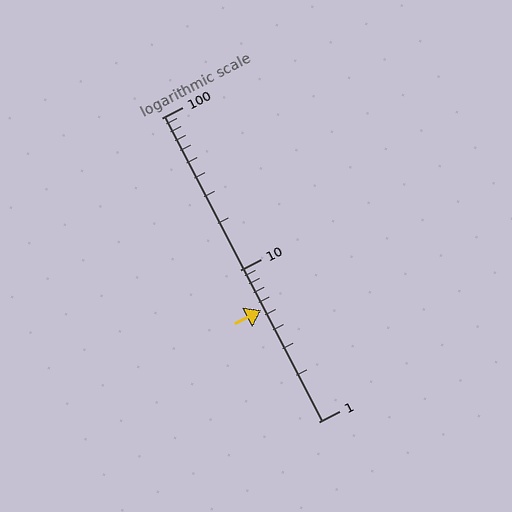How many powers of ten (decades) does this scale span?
The scale spans 2 decades, from 1 to 100.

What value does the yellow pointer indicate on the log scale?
The pointer indicates approximately 5.4.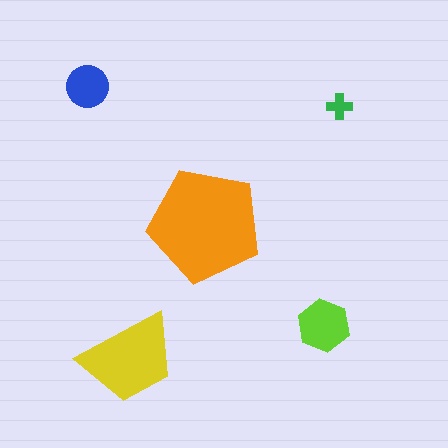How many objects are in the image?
There are 5 objects in the image.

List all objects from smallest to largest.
The green cross, the blue circle, the lime hexagon, the yellow trapezoid, the orange pentagon.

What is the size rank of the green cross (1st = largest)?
5th.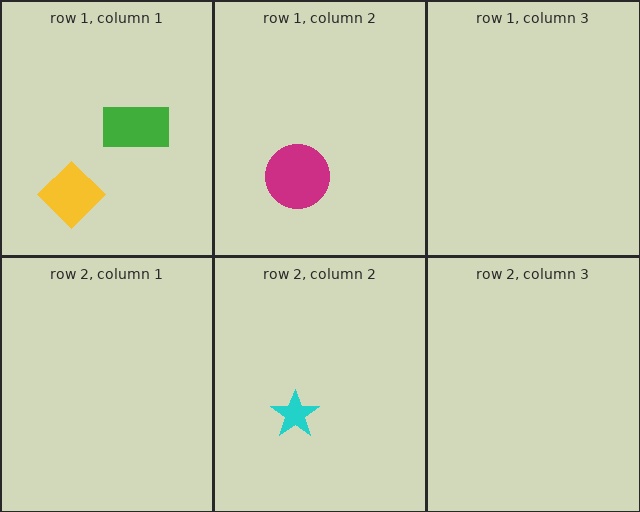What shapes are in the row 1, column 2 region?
The magenta circle.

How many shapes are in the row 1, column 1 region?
2.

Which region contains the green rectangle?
The row 1, column 1 region.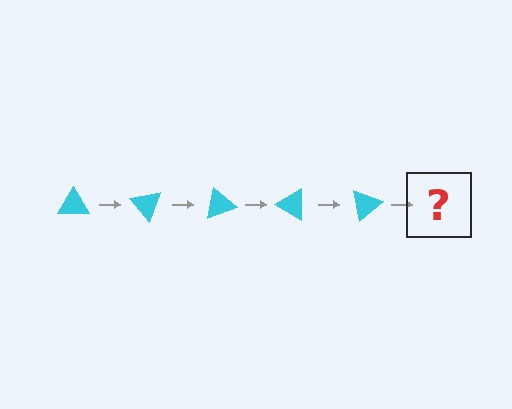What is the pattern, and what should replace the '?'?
The pattern is that the triangle rotates 50 degrees each step. The '?' should be a cyan triangle rotated 250 degrees.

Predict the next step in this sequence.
The next step is a cyan triangle rotated 250 degrees.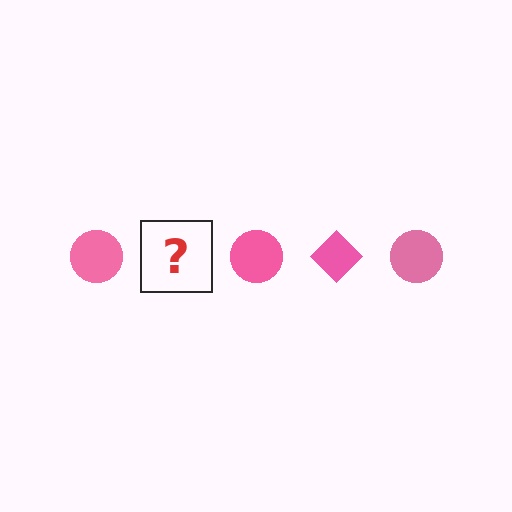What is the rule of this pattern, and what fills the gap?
The rule is that the pattern cycles through circle, diamond shapes in pink. The gap should be filled with a pink diamond.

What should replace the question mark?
The question mark should be replaced with a pink diamond.